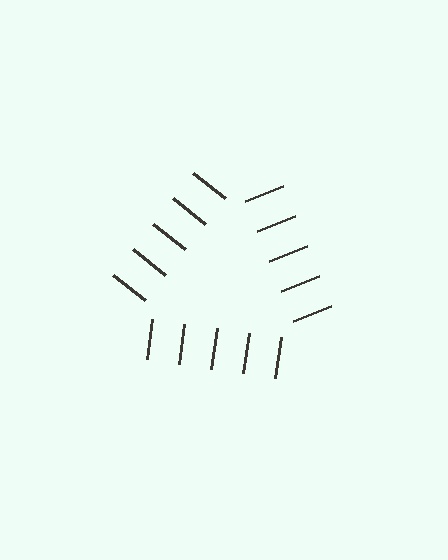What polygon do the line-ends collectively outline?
An illusory triangle — the line segments terminate on its edges but no continuous stroke is drawn.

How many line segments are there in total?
15 — 5 along each of the 3 edges.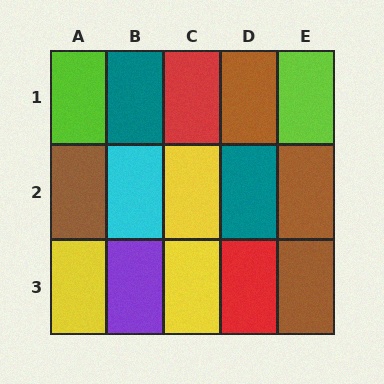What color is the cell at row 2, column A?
Brown.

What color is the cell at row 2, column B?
Cyan.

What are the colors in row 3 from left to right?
Yellow, purple, yellow, red, brown.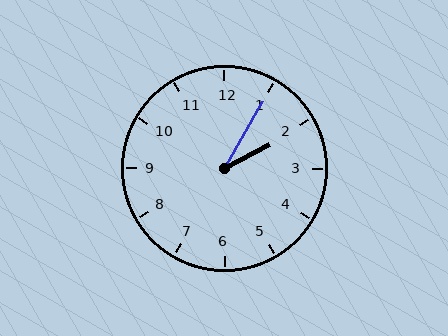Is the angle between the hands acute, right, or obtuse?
It is acute.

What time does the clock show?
2:05.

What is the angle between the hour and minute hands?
Approximately 32 degrees.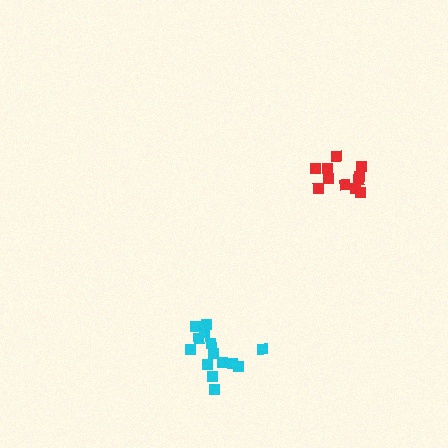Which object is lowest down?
The cyan cluster is bottommost.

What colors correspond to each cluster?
The clusters are colored: cyan, red.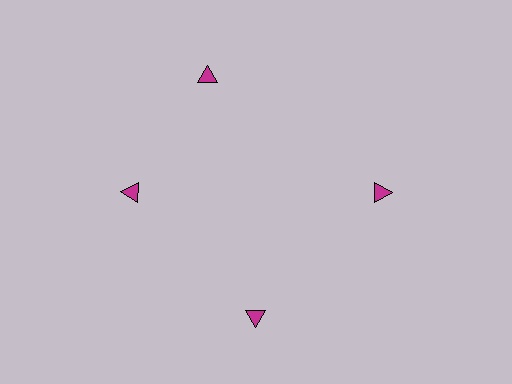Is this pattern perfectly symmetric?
No. The 4 magenta triangles are arranged in a ring, but one element near the 12 o'clock position is rotated out of alignment along the ring, breaking the 4-fold rotational symmetry.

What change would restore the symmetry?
The symmetry would be restored by rotating it back into even spacing with its neighbors so that all 4 triangles sit at equal angles and equal distance from the center.